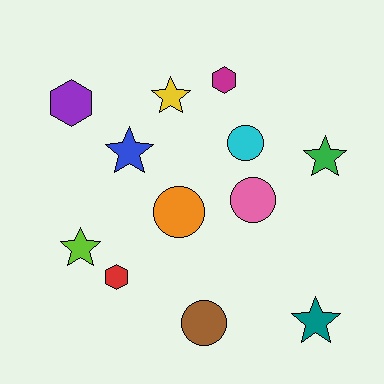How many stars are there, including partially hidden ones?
There are 5 stars.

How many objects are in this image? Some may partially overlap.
There are 12 objects.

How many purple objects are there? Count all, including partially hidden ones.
There is 1 purple object.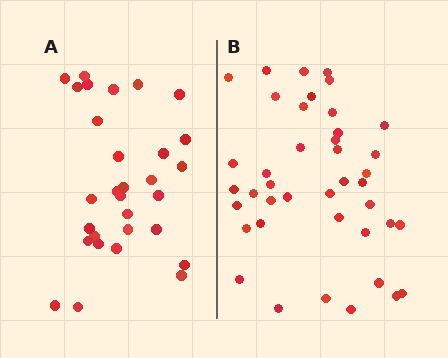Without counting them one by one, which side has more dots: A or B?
Region B (the right region) has more dots.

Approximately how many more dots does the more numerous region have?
Region B has roughly 12 or so more dots than region A.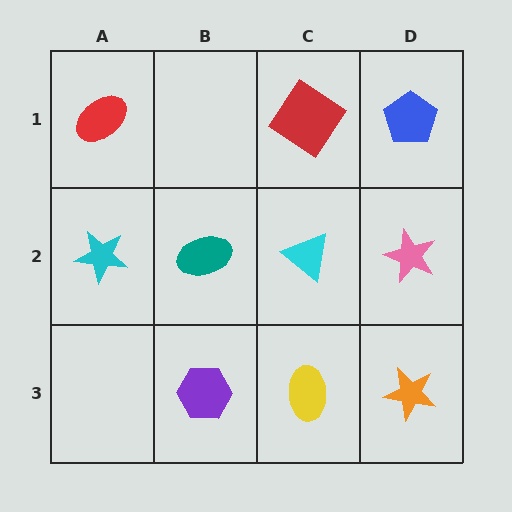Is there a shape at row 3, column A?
No, that cell is empty.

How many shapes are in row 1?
3 shapes.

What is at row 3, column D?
An orange star.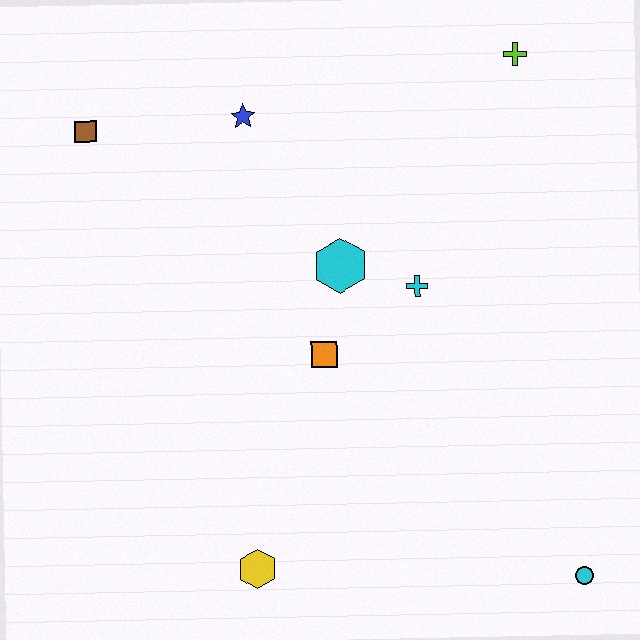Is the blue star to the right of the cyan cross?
No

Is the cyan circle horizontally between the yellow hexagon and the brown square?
No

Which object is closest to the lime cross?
The cyan cross is closest to the lime cross.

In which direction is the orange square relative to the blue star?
The orange square is below the blue star.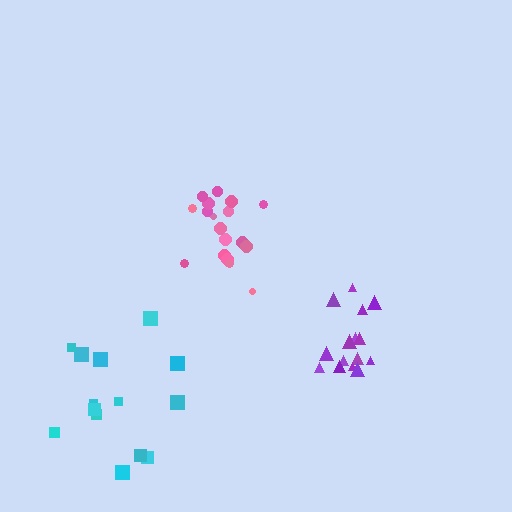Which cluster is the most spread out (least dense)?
Cyan.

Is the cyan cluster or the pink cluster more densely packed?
Pink.